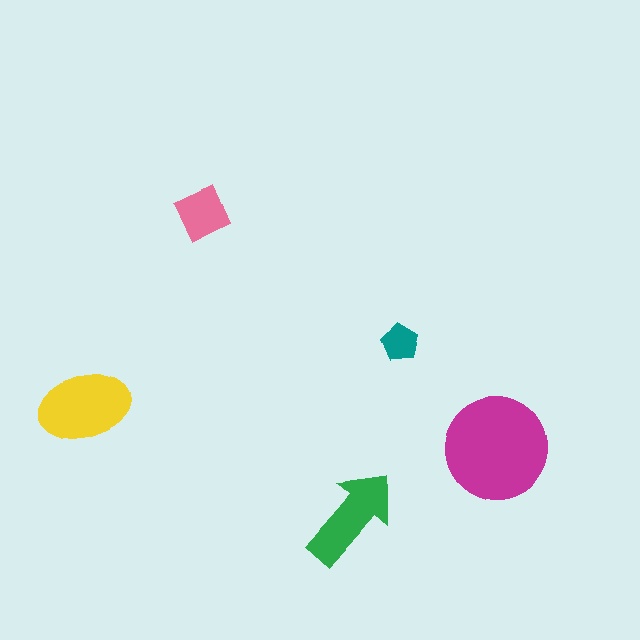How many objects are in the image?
There are 5 objects in the image.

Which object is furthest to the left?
The yellow ellipse is leftmost.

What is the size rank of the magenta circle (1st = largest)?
1st.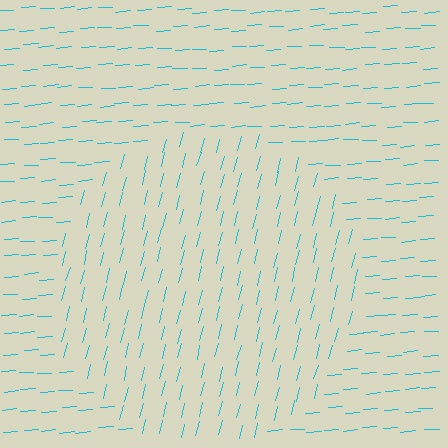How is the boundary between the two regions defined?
The boundary is defined purely by a change in line orientation (approximately 71 degrees difference). All lines are the same color and thickness.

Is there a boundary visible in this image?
Yes, there is a texture boundary formed by a change in line orientation.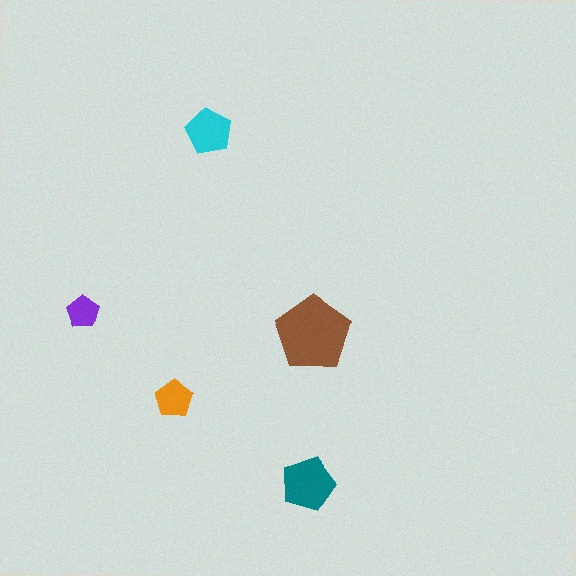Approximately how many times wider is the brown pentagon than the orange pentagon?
About 2 times wider.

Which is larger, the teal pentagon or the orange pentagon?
The teal one.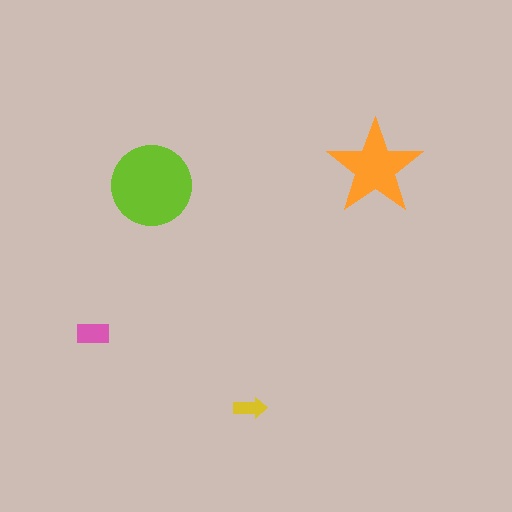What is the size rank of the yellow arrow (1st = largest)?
4th.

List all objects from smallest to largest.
The yellow arrow, the pink rectangle, the orange star, the lime circle.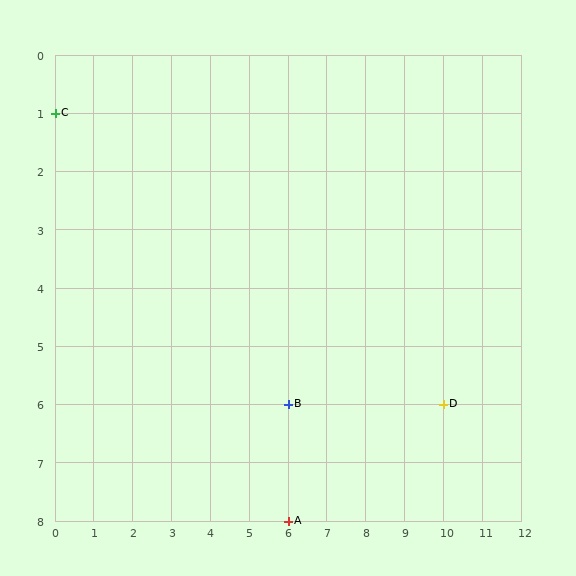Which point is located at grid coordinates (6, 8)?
Point A is at (6, 8).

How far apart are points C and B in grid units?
Points C and B are 6 columns and 5 rows apart (about 7.8 grid units diagonally).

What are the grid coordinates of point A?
Point A is at grid coordinates (6, 8).